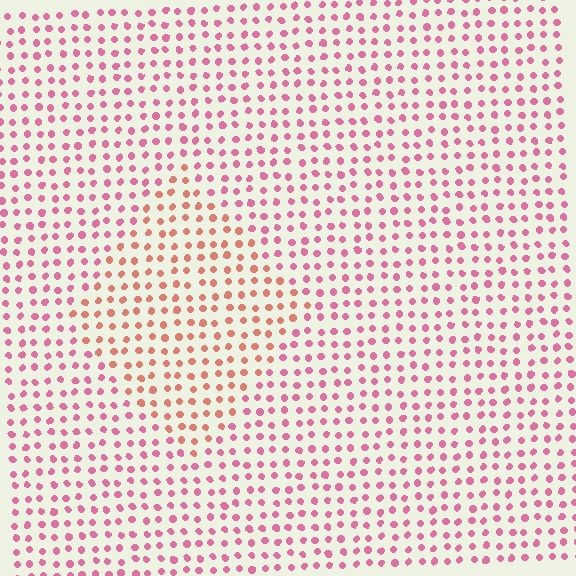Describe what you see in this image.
The image is filled with small pink elements in a uniform arrangement. A diamond-shaped region is visible where the elements are tinted to a slightly different hue, forming a subtle color boundary.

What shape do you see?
I see a diamond.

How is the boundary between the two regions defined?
The boundary is defined purely by a slight shift in hue (about 35 degrees). Spacing, size, and orientation are identical on both sides.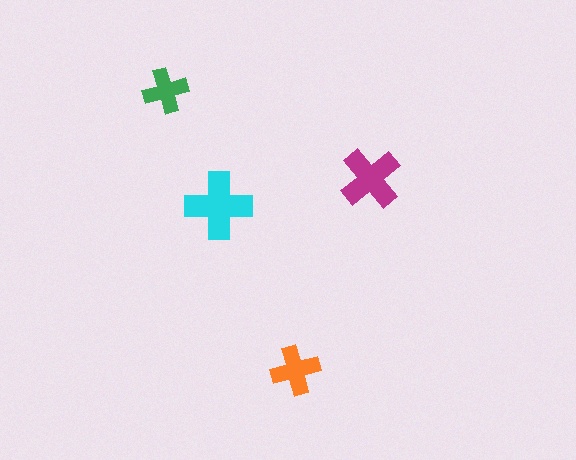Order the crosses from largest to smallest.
the cyan one, the magenta one, the orange one, the green one.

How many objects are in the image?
There are 4 objects in the image.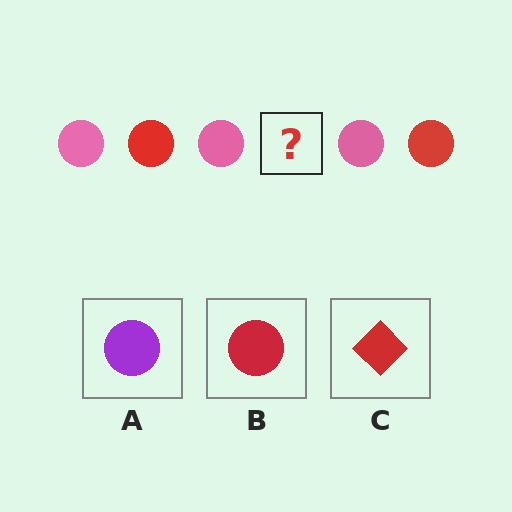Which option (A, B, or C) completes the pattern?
B.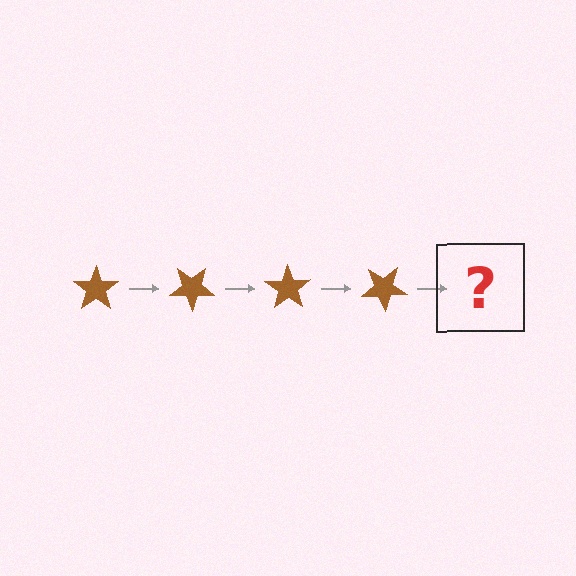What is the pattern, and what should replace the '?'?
The pattern is that the star rotates 35 degrees each step. The '?' should be a brown star rotated 140 degrees.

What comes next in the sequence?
The next element should be a brown star rotated 140 degrees.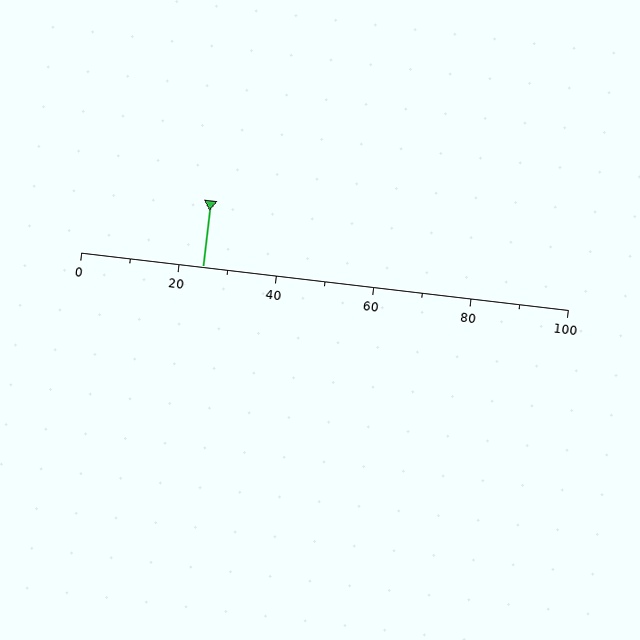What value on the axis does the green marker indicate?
The marker indicates approximately 25.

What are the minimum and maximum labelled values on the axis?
The axis runs from 0 to 100.